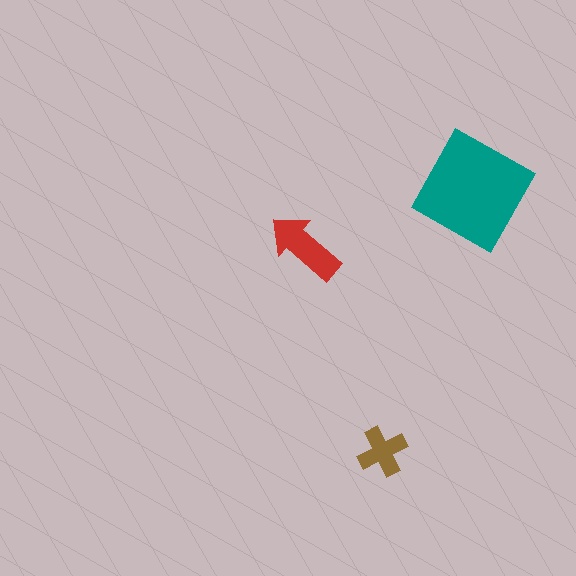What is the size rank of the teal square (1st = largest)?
1st.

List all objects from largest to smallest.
The teal square, the red arrow, the brown cross.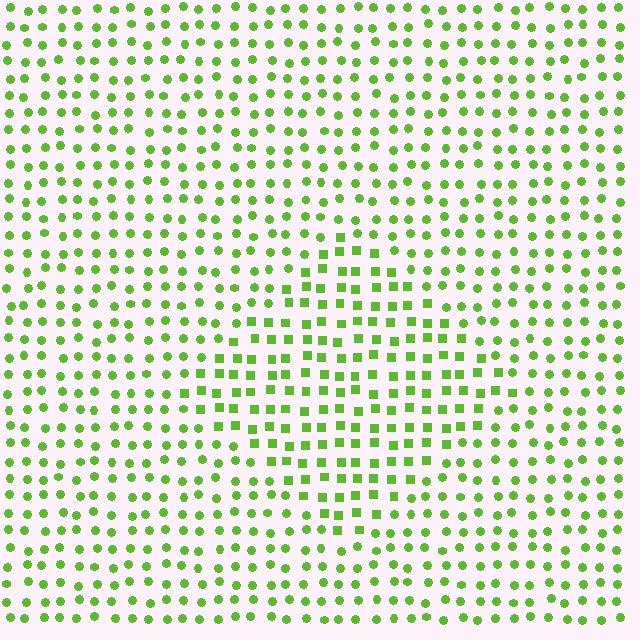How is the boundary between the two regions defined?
The boundary is defined by a change in element shape: squares inside vs. circles outside. All elements share the same color and spacing.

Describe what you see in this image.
The image is filled with small lime elements arranged in a uniform grid. A diamond-shaped region contains squares, while the surrounding area contains circles. The boundary is defined purely by the change in element shape.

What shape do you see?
I see a diamond.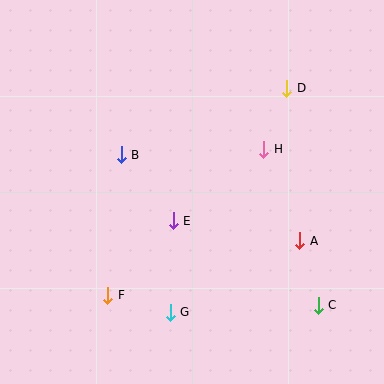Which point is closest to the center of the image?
Point E at (173, 221) is closest to the center.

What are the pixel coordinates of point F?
Point F is at (108, 295).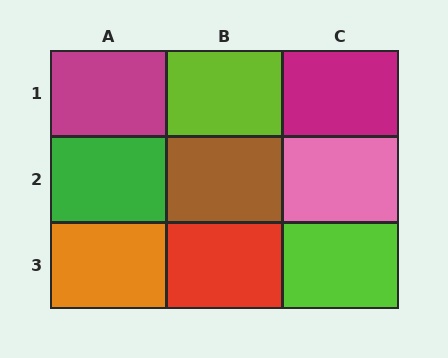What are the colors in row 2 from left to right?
Green, brown, pink.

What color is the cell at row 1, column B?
Lime.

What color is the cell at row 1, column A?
Magenta.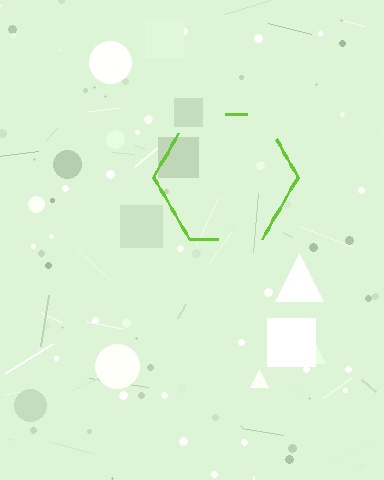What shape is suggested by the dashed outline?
The dashed outline suggests a hexagon.